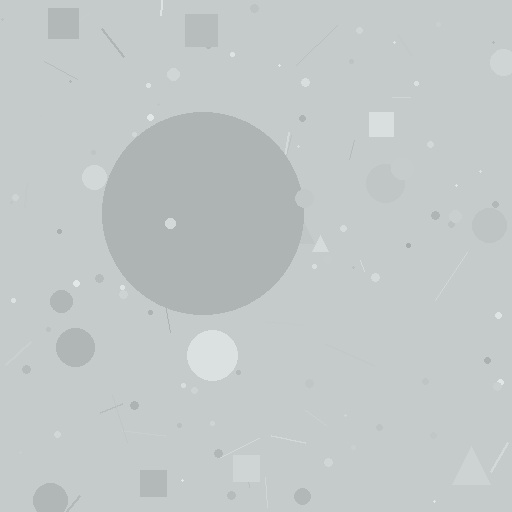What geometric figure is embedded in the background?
A circle is embedded in the background.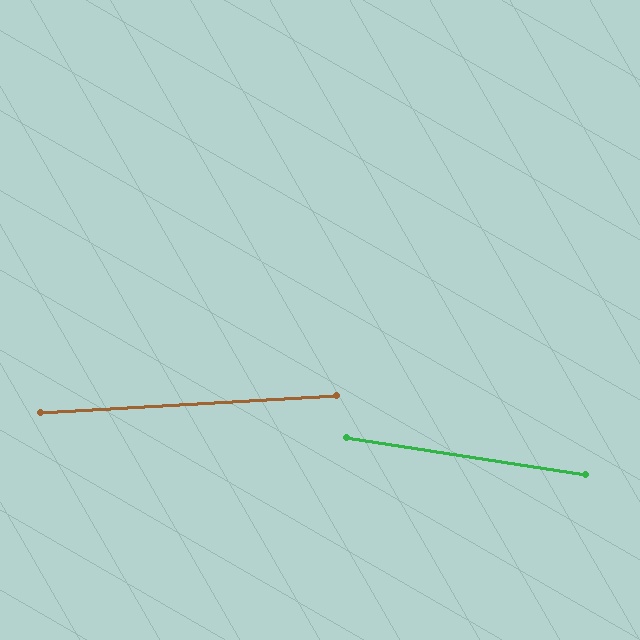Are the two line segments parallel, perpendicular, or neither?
Neither parallel nor perpendicular — they differ by about 12°.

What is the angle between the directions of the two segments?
Approximately 12 degrees.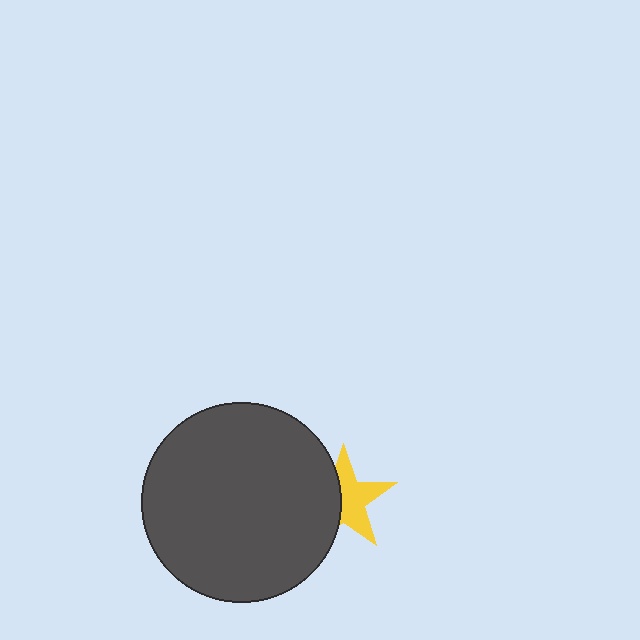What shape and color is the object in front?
The object in front is a dark gray circle.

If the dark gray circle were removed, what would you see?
You would see the complete yellow star.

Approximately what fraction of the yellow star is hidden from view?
Roughly 43% of the yellow star is hidden behind the dark gray circle.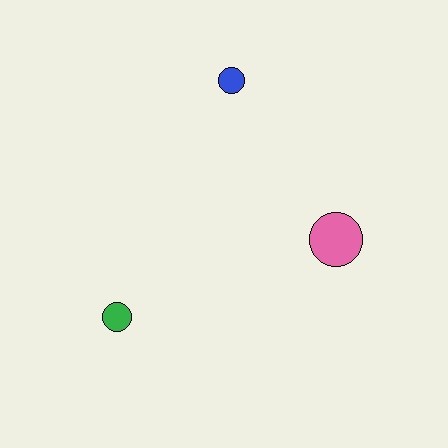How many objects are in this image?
There are 3 objects.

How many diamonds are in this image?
There are no diamonds.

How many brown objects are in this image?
There are no brown objects.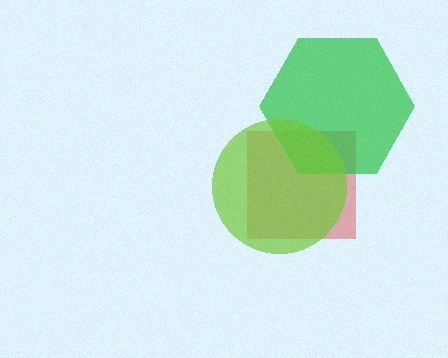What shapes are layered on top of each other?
The layered shapes are: a red square, a green hexagon, a lime circle.